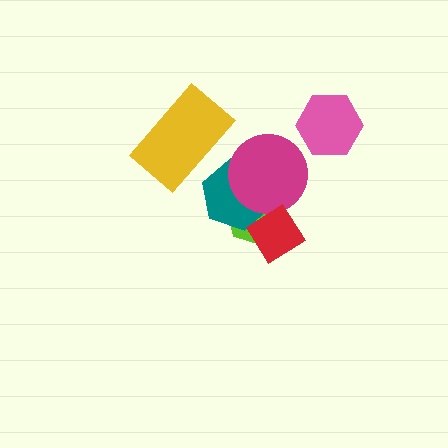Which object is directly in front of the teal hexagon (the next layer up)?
The magenta circle is directly in front of the teal hexagon.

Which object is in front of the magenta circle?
The red diamond is in front of the magenta circle.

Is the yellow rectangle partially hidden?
No, no other shape covers it.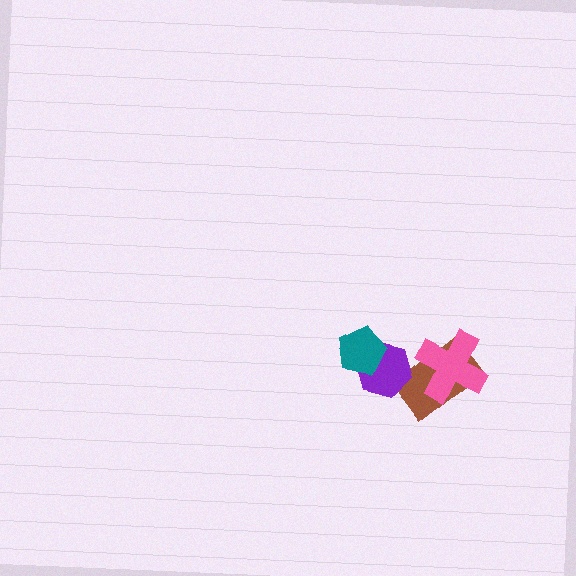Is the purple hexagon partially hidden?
Yes, it is partially covered by another shape.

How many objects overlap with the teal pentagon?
1 object overlaps with the teal pentagon.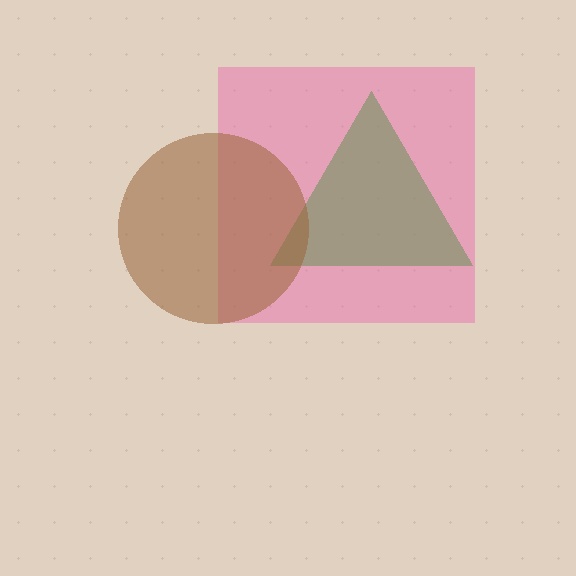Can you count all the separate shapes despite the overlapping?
Yes, there are 3 separate shapes.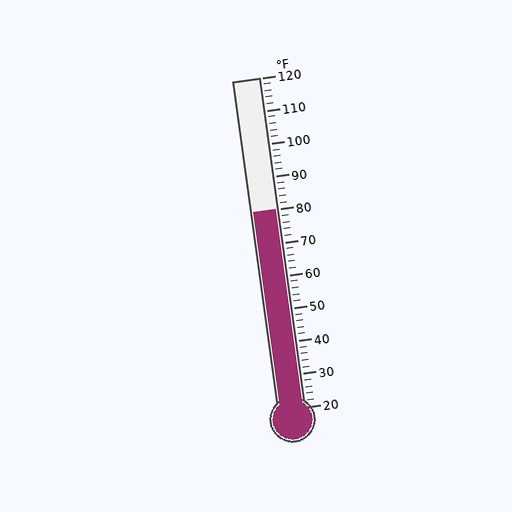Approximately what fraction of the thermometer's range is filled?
The thermometer is filled to approximately 60% of its range.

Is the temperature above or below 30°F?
The temperature is above 30°F.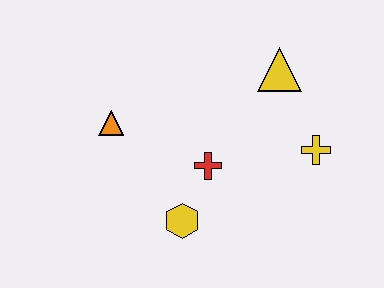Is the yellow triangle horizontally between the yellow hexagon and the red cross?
No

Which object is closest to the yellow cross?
The yellow triangle is closest to the yellow cross.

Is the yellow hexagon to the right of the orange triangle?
Yes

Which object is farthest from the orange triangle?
The yellow cross is farthest from the orange triangle.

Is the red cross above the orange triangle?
No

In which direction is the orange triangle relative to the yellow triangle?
The orange triangle is to the left of the yellow triangle.